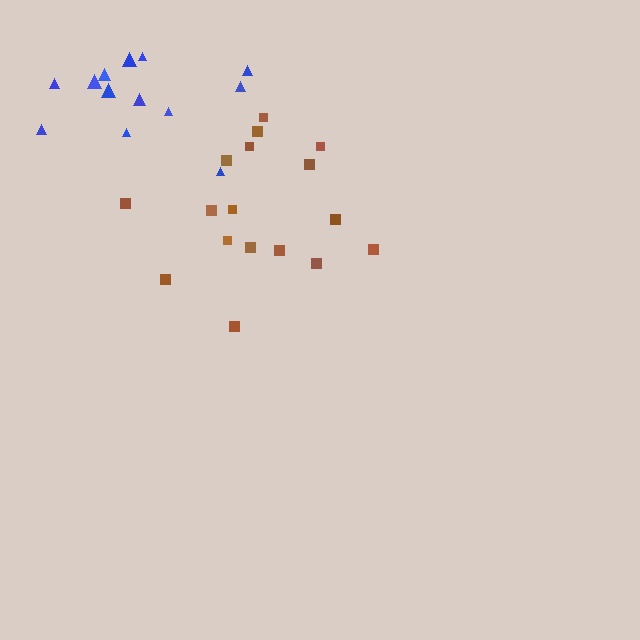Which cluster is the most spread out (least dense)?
Brown.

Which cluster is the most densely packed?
Blue.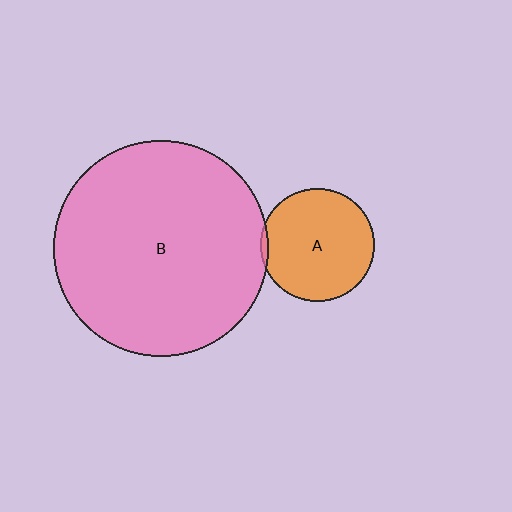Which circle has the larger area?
Circle B (pink).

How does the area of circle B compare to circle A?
Approximately 3.6 times.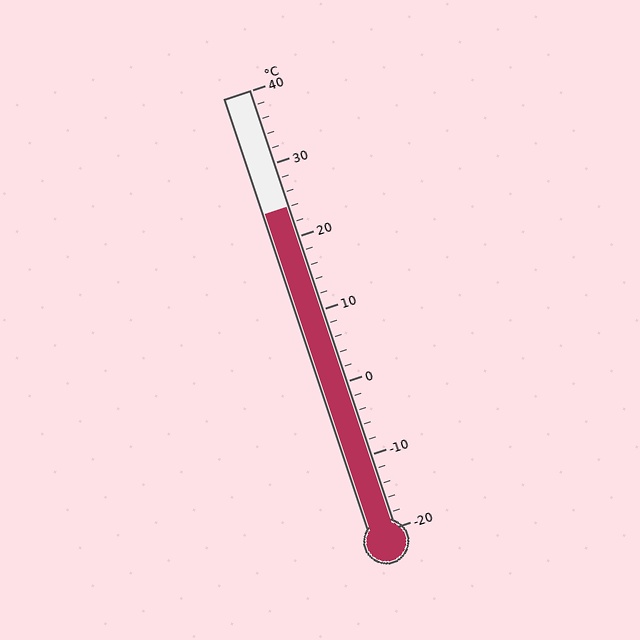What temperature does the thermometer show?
The thermometer shows approximately 24°C.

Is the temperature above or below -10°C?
The temperature is above -10°C.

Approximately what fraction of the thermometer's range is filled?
The thermometer is filled to approximately 75% of its range.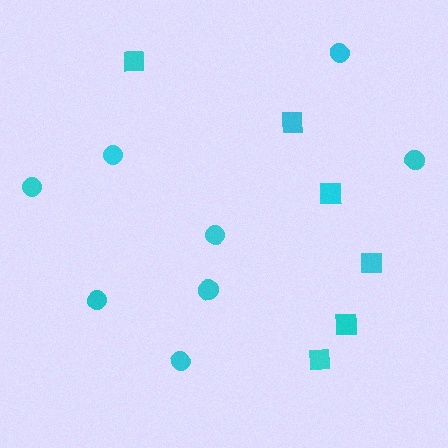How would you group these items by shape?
There are 2 groups: one group of circles (8) and one group of squares (6).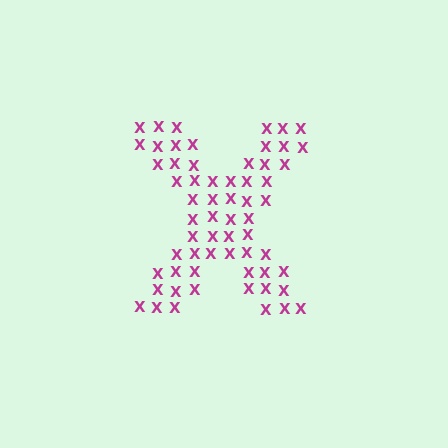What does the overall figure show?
The overall figure shows the letter X.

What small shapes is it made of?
It is made of small letter X's.